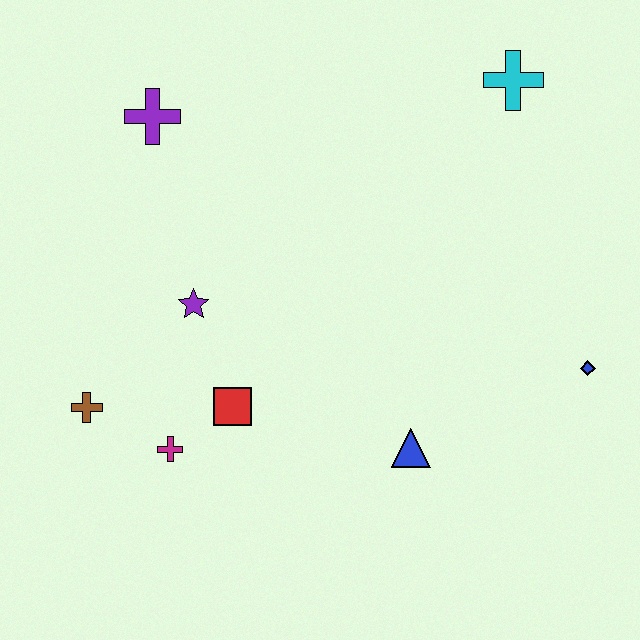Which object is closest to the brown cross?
The magenta cross is closest to the brown cross.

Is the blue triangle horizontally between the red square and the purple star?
No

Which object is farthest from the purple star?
The blue diamond is farthest from the purple star.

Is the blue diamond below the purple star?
Yes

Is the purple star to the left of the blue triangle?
Yes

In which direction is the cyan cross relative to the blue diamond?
The cyan cross is above the blue diamond.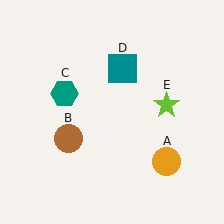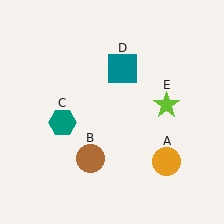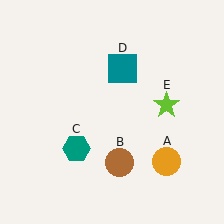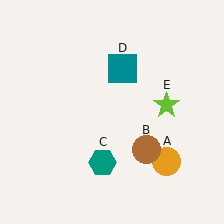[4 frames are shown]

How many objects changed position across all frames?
2 objects changed position: brown circle (object B), teal hexagon (object C).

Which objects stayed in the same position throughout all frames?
Orange circle (object A) and teal square (object D) and lime star (object E) remained stationary.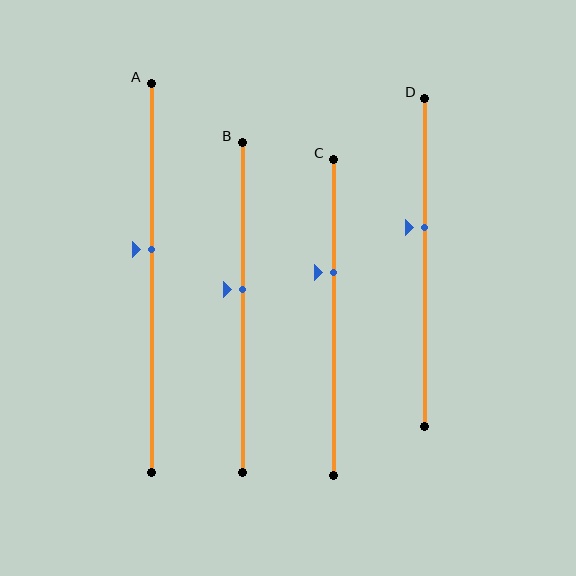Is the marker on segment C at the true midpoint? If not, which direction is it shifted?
No, the marker on segment C is shifted upward by about 14% of the segment length.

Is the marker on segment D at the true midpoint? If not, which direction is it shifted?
No, the marker on segment D is shifted upward by about 11% of the segment length.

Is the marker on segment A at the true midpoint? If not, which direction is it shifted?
No, the marker on segment A is shifted upward by about 7% of the segment length.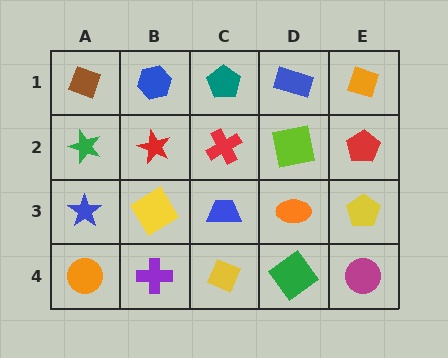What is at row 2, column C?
A red cross.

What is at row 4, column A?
An orange circle.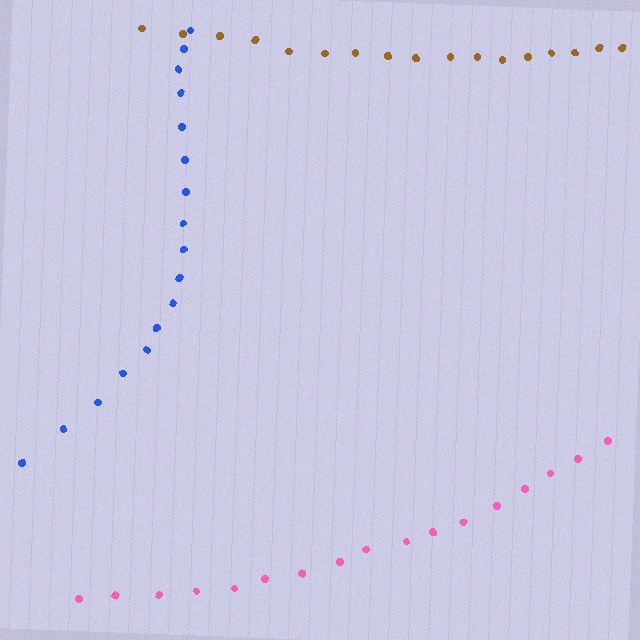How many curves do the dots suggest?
There are 3 distinct paths.